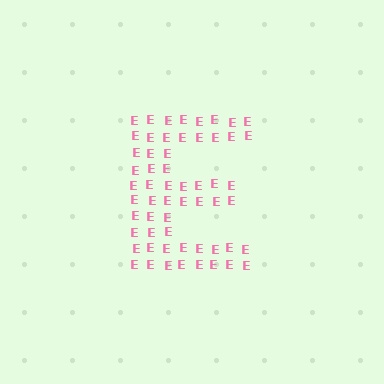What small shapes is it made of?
It is made of small letter E's.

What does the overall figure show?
The overall figure shows the letter E.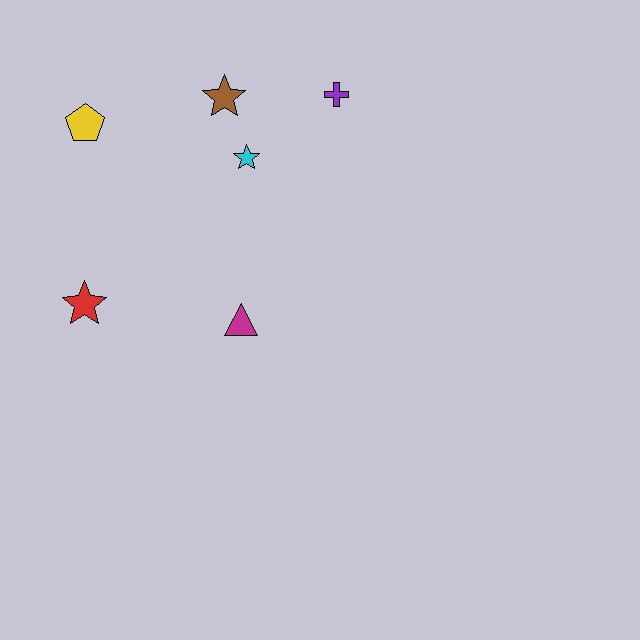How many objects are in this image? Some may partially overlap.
There are 6 objects.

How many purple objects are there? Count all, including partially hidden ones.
There is 1 purple object.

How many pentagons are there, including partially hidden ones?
There is 1 pentagon.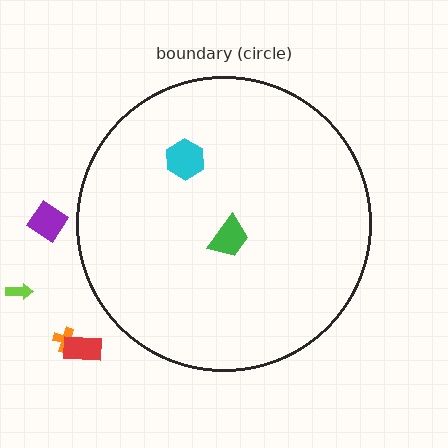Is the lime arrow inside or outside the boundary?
Outside.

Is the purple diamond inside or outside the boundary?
Outside.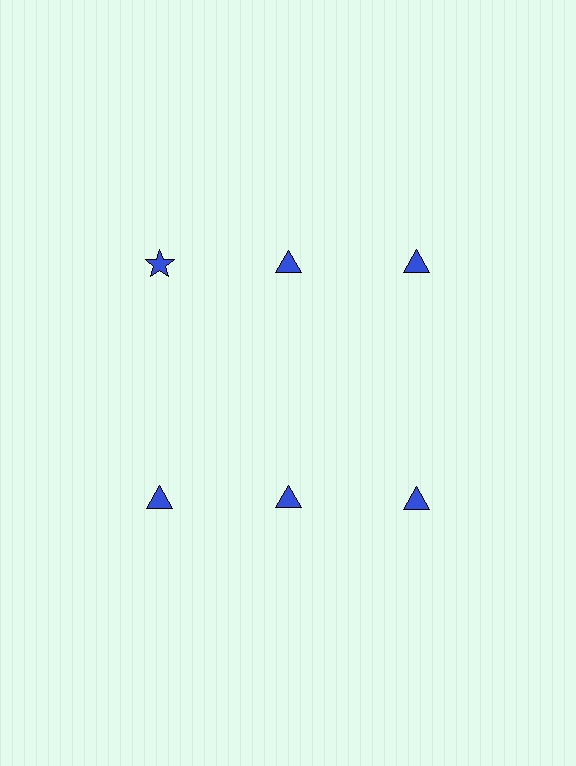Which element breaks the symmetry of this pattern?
The blue star in the top row, leftmost column breaks the symmetry. All other shapes are blue triangles.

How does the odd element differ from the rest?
It has a different shape: star instead of triangle.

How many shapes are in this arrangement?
There are 6 shapes arranged in a grid pattern.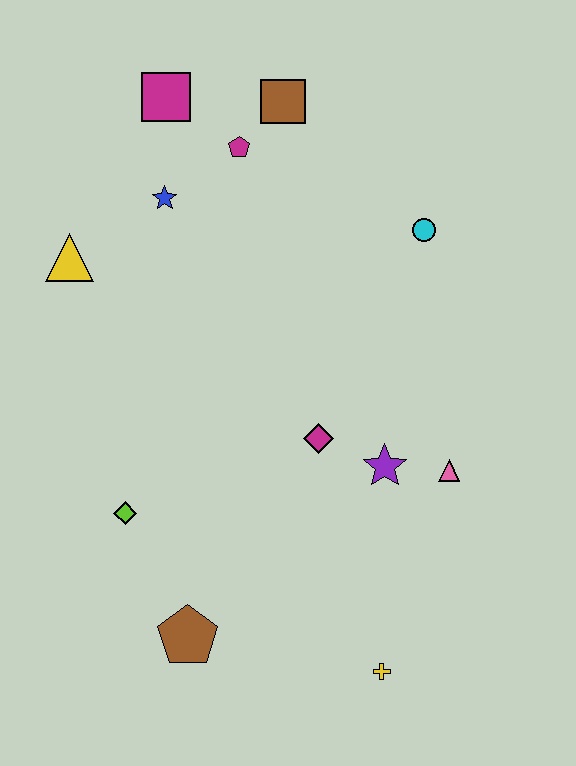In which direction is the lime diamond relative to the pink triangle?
The lime diamond is to the left of the pink triangle.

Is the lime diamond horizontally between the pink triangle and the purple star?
No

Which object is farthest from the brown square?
The yellow cross is farthest from the brown square.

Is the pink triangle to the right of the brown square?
Yes